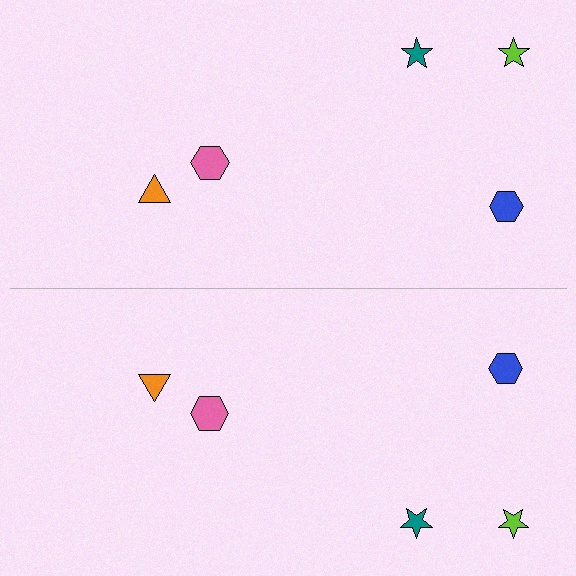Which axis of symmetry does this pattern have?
The pattern has a horizontal axis of symmetry running through the center of the image.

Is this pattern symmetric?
Yes, this pattern has bilateral (reflection) symmetry.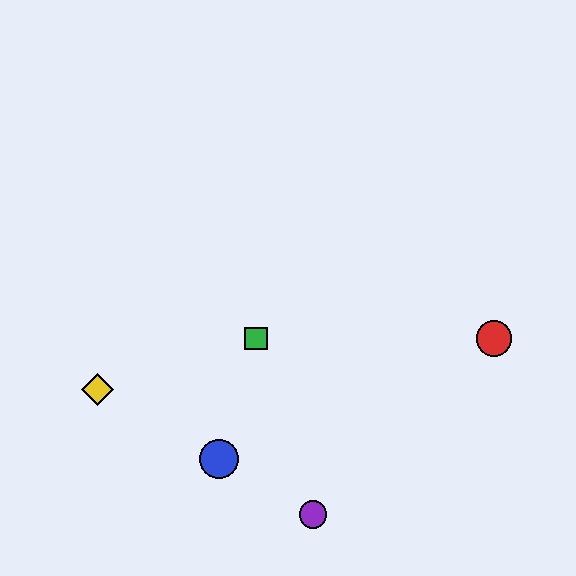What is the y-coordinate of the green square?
The green square is at y≈339.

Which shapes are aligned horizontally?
The red circle, the green square are aligned horizontally.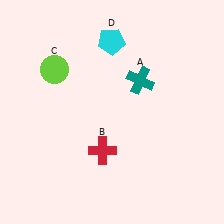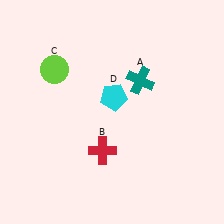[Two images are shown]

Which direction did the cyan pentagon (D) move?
The cyan pentagon (D) moved down.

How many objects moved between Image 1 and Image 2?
1 object moved between the two images.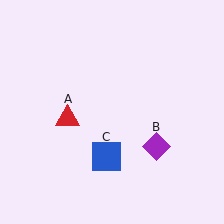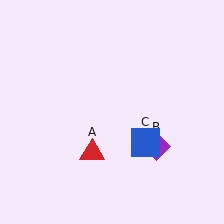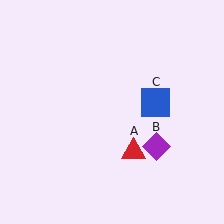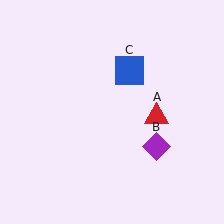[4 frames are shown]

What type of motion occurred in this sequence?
The red triangle (object A), blue square (object C) rotated counterclockwise around the center of the scene.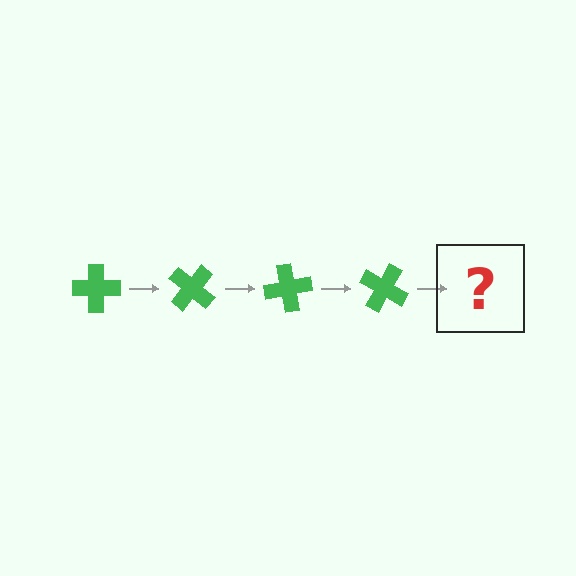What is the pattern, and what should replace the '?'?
The pattern is that the cross rotates 40 degrees each step. The '?' should be a green cross rotated 160 degrees.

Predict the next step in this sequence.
The next step is a green cross rotated 160 degrees.